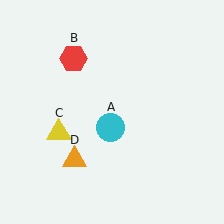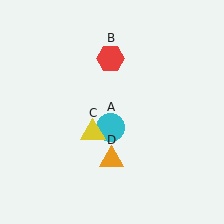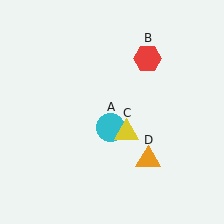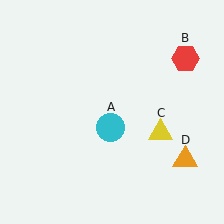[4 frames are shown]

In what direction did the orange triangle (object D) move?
The orange triangle (object D) moved right.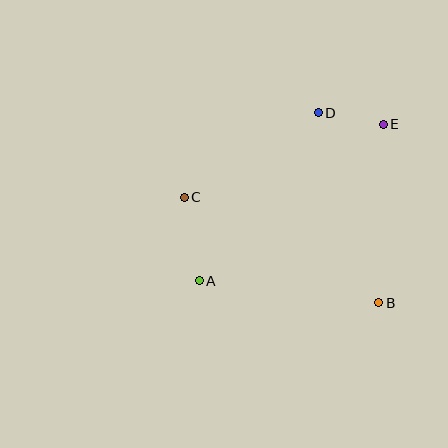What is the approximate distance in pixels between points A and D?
The distance between A and D is approximately 206 pixels.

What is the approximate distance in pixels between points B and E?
The distance between B and E is approximately 179 pixels.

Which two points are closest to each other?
Points D and E are closest to each other.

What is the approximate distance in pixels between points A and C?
The distance between A and C is approximately 85 pixels.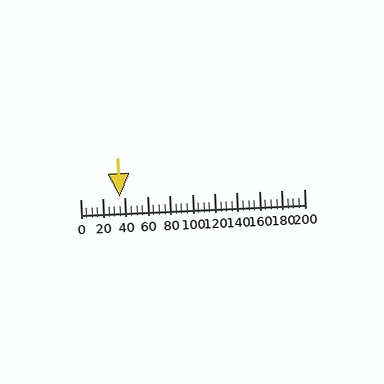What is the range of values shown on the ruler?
The ruler shows values from 0 to 200.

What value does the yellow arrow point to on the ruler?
The yellow arrow points to approximately 35.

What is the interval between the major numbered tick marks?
The major tick marks are spaced 20 units apart.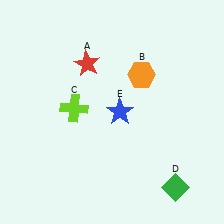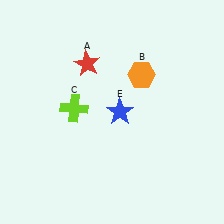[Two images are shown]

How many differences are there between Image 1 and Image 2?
There is 1 difference between the two images.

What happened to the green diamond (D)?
The green diamond (D) was removed in Image 2. It was in the bottom-right area of Image 1.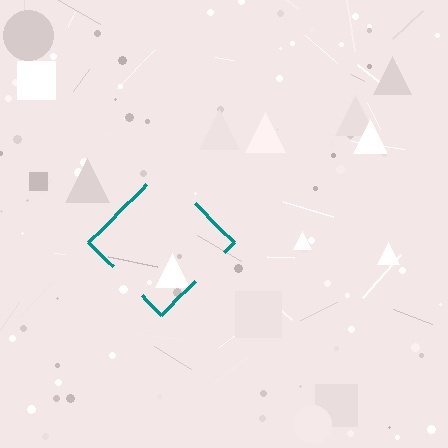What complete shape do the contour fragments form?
The contour fragments form a diamond.